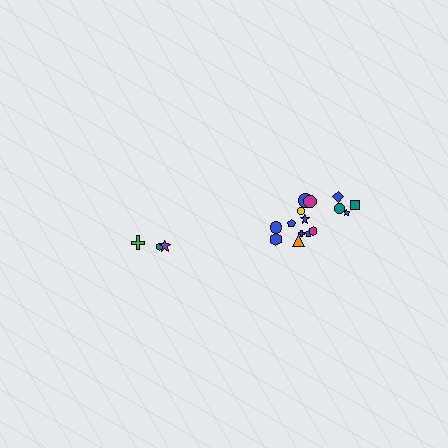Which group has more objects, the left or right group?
The right group.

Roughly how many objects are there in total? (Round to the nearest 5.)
Roughly 20 objects in total.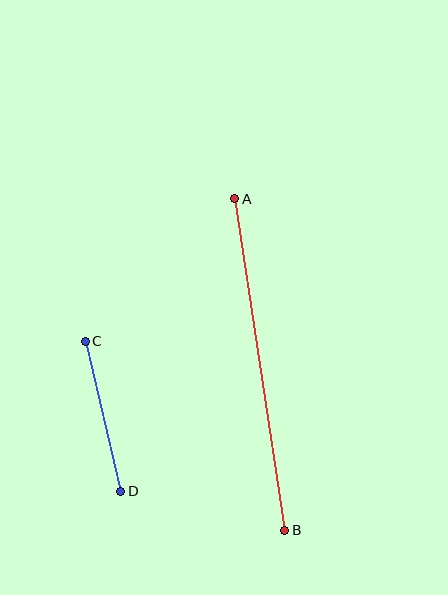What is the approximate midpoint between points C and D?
The midpoint is at approximately (103, 416) pixels.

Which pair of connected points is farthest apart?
Points A and B are farthest apart.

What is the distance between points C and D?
The distance is approximately 154 pixels.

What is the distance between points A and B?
The distance is approximately 335 pixels.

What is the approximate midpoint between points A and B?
The midpoint is at approximately (260, 364) pixels.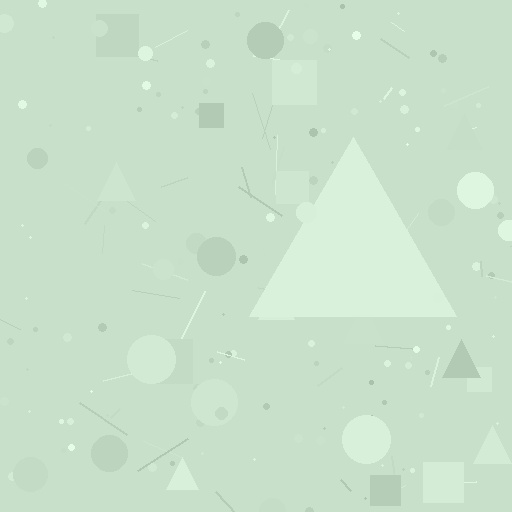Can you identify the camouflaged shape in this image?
The camouflaged shape is a triangle.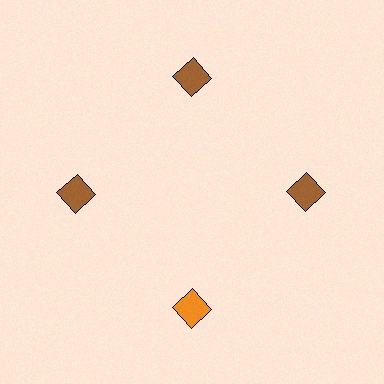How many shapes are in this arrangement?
There are 4 shapes arranged in a ring pattern.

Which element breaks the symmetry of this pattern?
The orange diamond at roughly the 6 o'clock position breaks the symmetry. All other shapes are brown diamonds.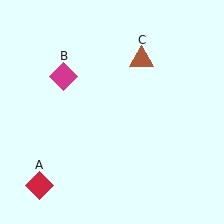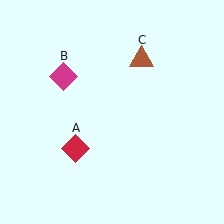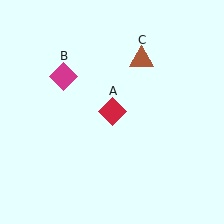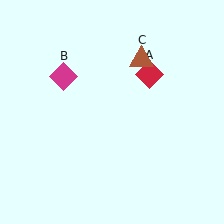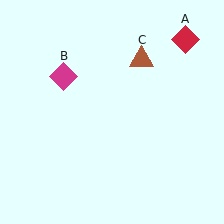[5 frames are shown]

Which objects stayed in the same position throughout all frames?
Magenta diamond (object B) and brown triangle (object C) remained stationary.